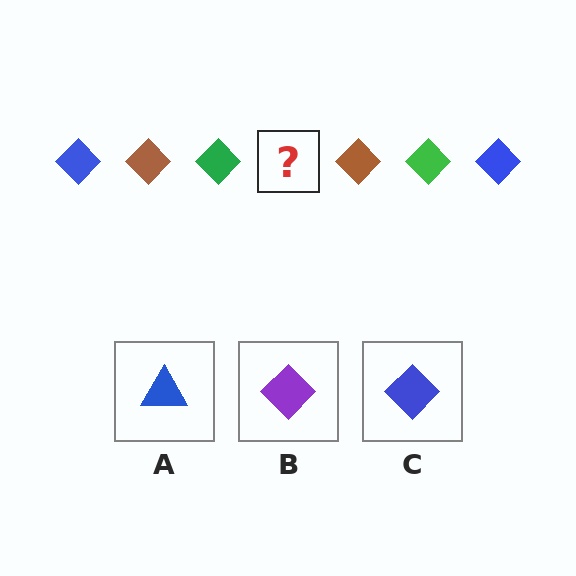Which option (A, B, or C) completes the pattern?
C.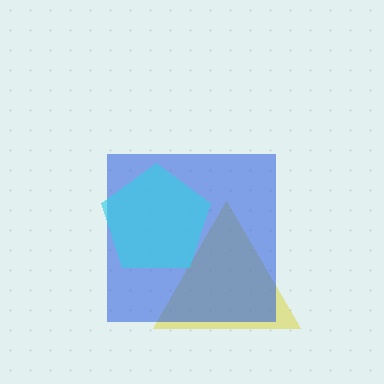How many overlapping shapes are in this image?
There are 3 overlapping shapes in the image.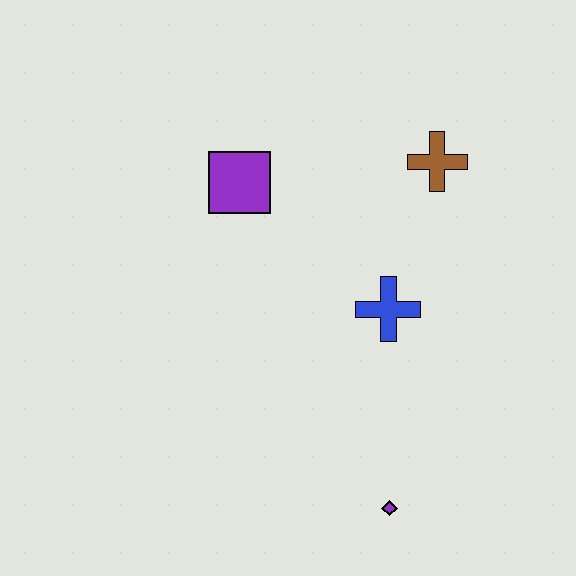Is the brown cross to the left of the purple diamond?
No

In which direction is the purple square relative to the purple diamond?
The purple square is above the purple diamond.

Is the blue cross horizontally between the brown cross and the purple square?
Yes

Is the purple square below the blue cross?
No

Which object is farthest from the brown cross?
The purple diamond is farthest from the brown cross.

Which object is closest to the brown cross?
The blue cross is closest to the brown cross.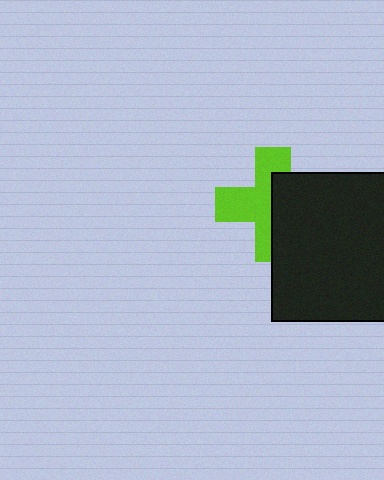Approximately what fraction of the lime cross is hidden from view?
Roughly 46% of the lime cross is hidden behind the black square.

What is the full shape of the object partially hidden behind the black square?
The partially hidden object is a lime cross.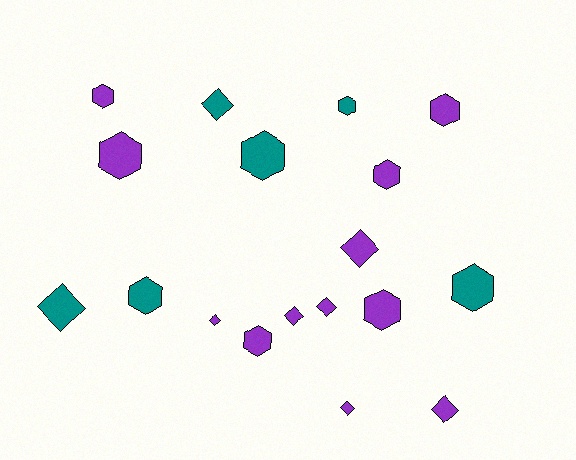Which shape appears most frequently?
Hexagon, with 10 objects.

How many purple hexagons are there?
There are 6 purple hexagons.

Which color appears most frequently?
Purple, with 12 objects.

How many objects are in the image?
There are 18 objects.